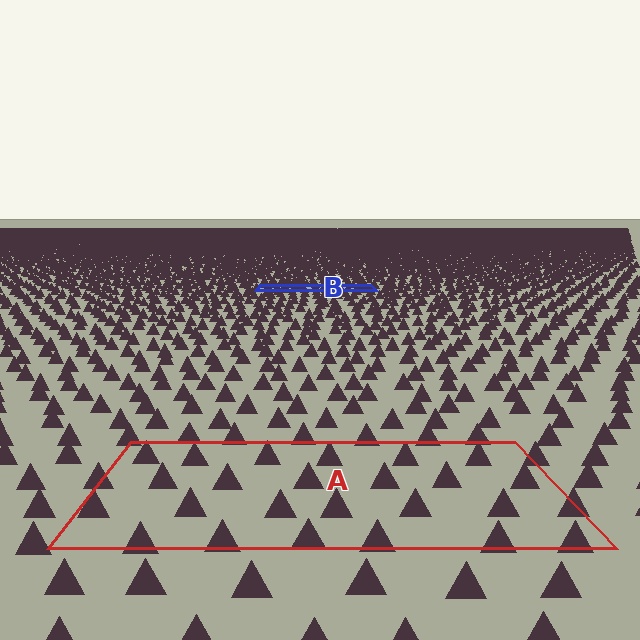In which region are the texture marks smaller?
The texture marks are smaller in region B, because it is farther away.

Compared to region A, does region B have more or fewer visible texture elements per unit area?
Region B has more texture elements per unit area — they are packed more densely because it is farther away.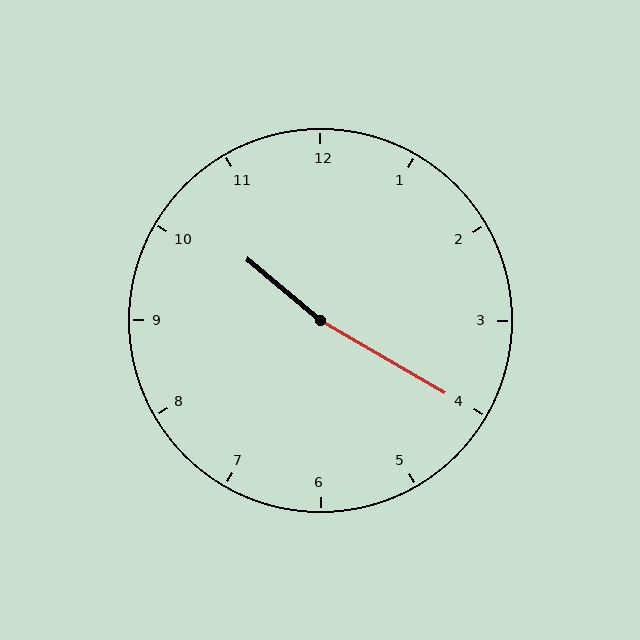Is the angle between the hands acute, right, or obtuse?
It is obtuse.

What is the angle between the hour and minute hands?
Approximately 170 degrees.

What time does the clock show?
10:20.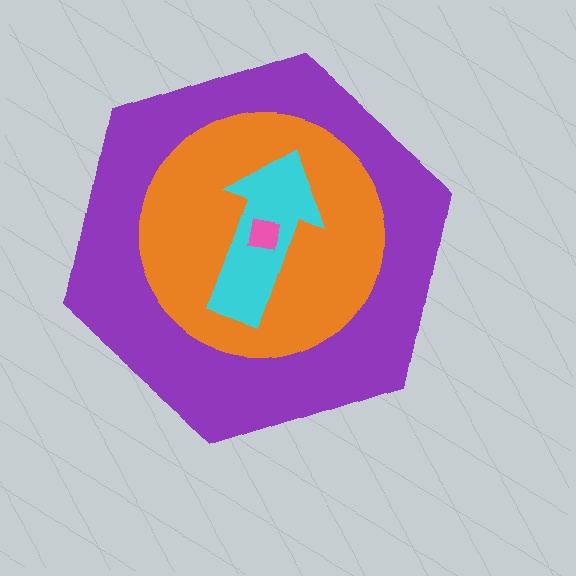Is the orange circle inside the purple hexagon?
Yes.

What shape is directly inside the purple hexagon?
The orange circle.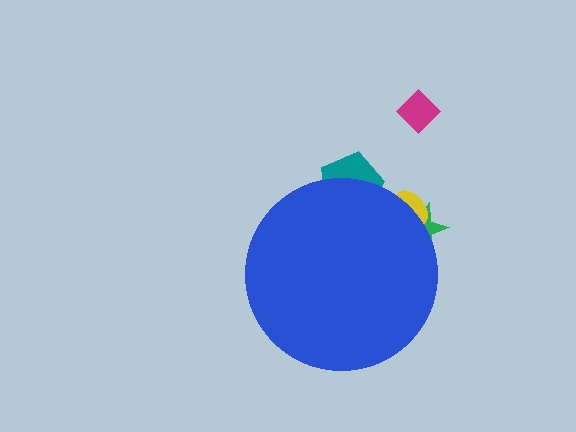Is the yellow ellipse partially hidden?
Yes, the yellow ellipse is partially hidden behind the blue circle.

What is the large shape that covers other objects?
A blue circle.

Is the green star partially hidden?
Yes, the green star is partially hidden behind the blue circle.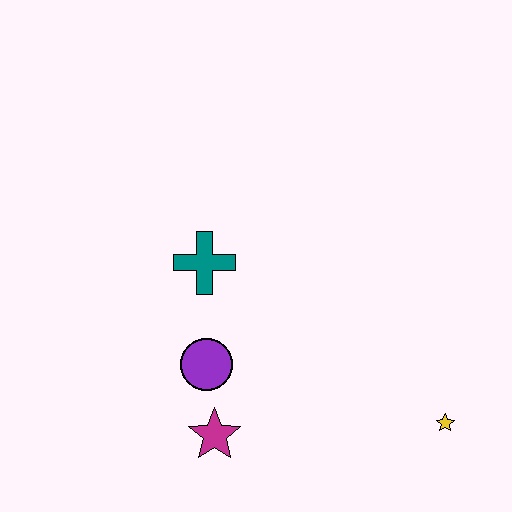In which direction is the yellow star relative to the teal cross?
The yellow star is to the right of the teal cross.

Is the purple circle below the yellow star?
No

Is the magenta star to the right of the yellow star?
No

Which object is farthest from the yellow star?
The teal cross is farthest from the yellow star.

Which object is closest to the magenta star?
The purple circle is closest to the magenta star.